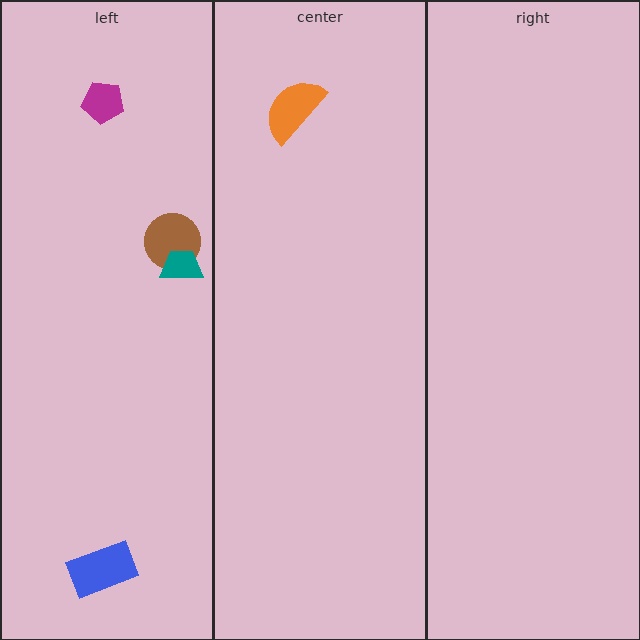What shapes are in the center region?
The orange semicircle.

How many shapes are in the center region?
1.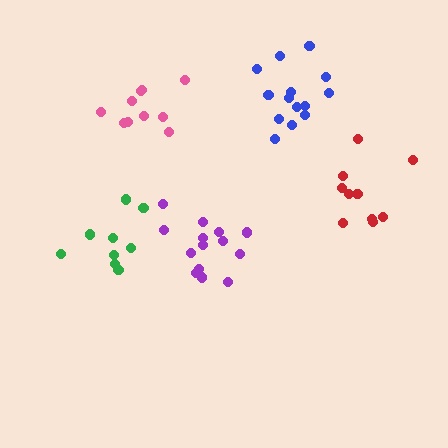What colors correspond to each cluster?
The clusters are colored: blue, purple, pink, green, red.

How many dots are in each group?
Group 1: 14 dots, Group 2: 14 dots, Group 3: 10 dots, Group 4: 9 dots, Group 5: 10 dots (57 total).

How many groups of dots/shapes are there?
There are 5 groups.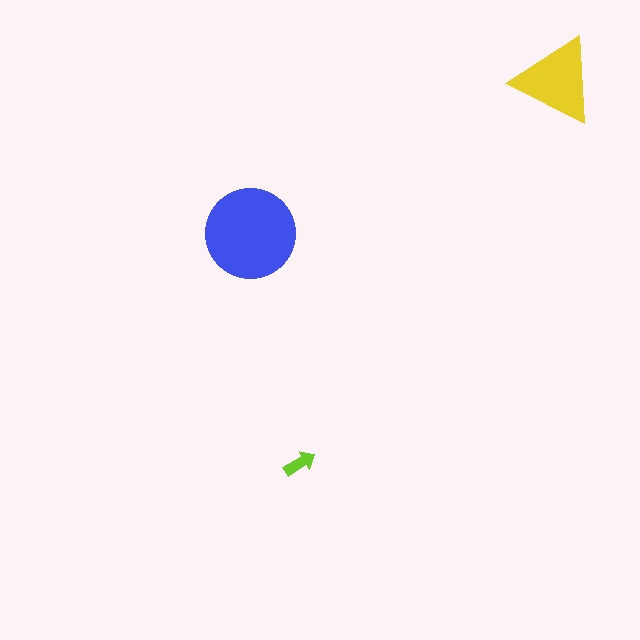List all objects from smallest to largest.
The lime arrow, the yellow triangle, the blue circle.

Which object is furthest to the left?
The blue circle is leftmost.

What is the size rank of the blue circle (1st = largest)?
1st.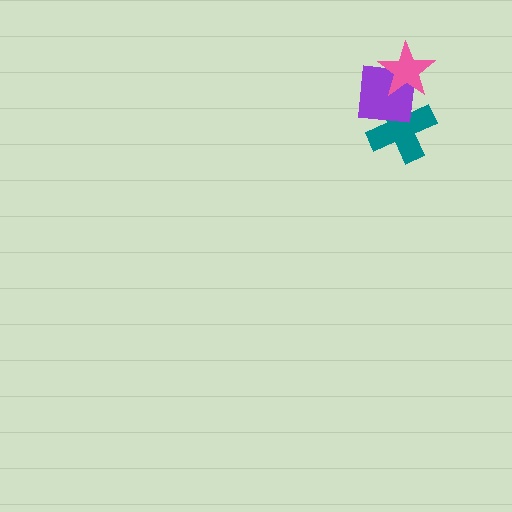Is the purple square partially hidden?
Yes, it is partially covered by another shape.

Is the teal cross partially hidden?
Yes, it is partially covered by another shape.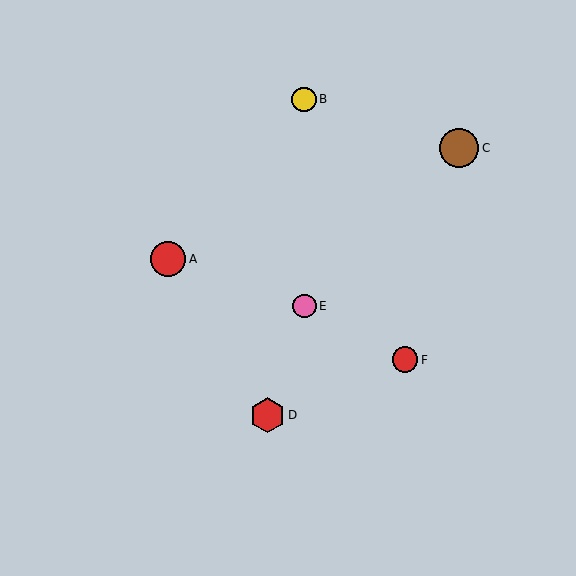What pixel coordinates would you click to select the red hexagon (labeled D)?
Click at (267, 415) to select the red hexagon D.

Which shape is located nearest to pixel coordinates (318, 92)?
The yellow circle (labeled B) at (304, 99) is nearest to that location.